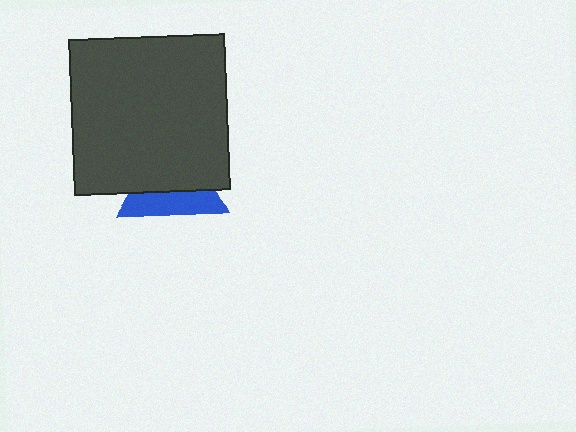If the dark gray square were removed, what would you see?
You would see the complete blue triangle.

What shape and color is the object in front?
The object in front is a dark gray square.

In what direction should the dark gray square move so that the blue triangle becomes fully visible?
The dark gray square should move up. That is the shortest direction to clear the overlap and leave the blue triangle fully visible.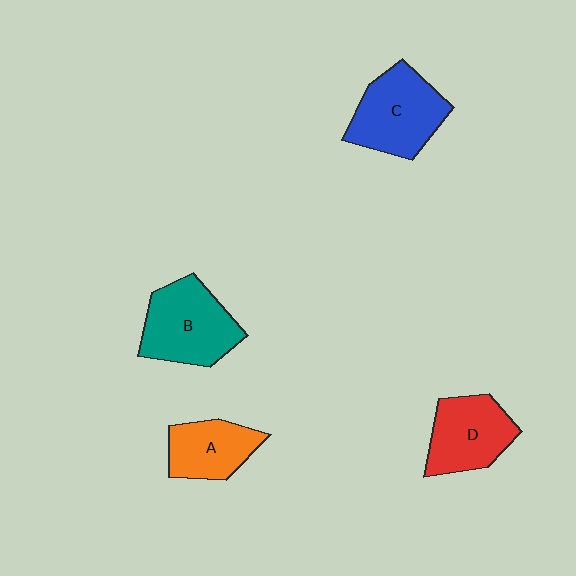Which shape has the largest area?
Shape B (teal).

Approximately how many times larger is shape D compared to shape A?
Approximately 1.2 times.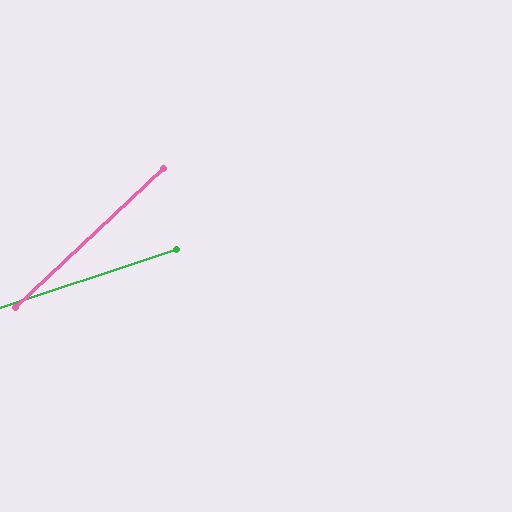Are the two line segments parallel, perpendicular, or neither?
Neither parallel nor perpendicular — they differ by about 25°.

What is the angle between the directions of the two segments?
Approximately 25 degrees.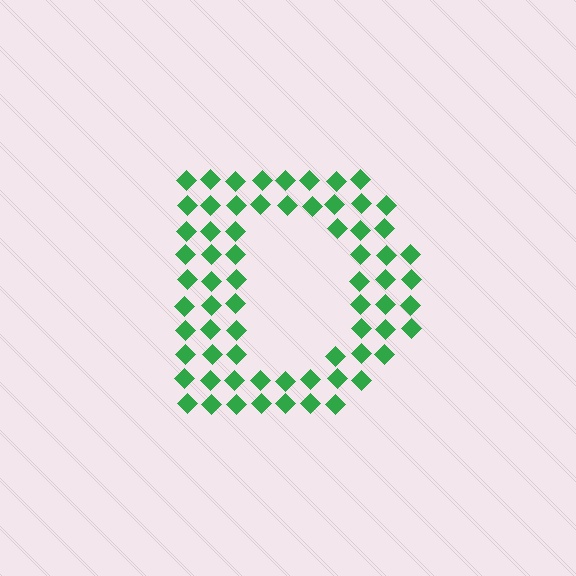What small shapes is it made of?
It is made of small diamonds.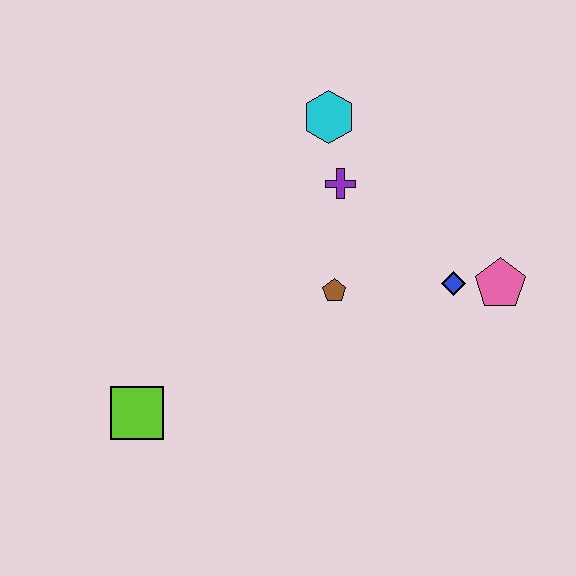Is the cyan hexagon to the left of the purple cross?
Yes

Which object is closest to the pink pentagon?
The blue diamond is closest to the pink pentagon.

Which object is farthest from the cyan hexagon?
The lime square is farthest from the cyan hexagon.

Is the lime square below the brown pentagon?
Yes